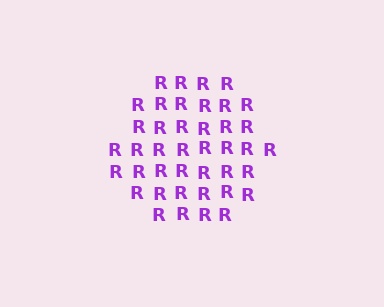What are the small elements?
The small elements are letter R's.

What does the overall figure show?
The overall figure shows a hexagon.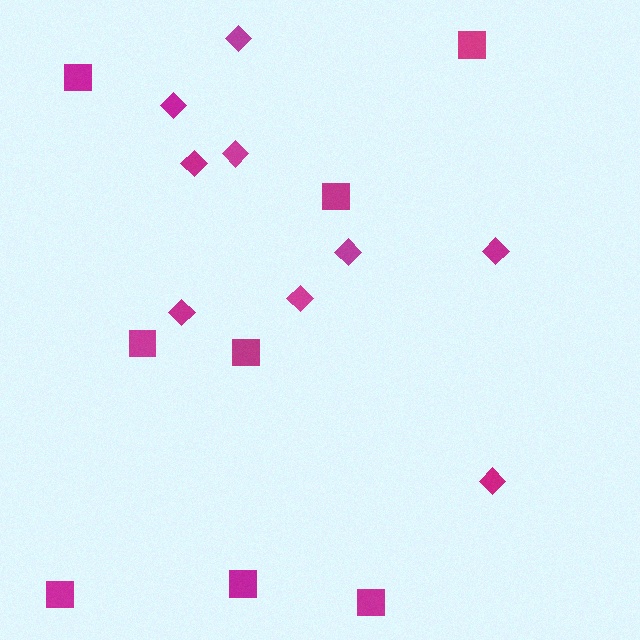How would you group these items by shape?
There are 2 groups: one group of diamonds (9) and one group of squares (8).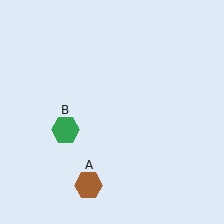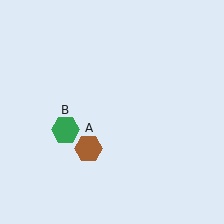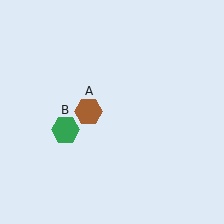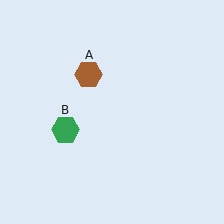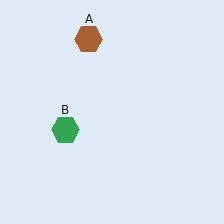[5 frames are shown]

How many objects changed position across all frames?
1 object changed position: brown hexagon (object A).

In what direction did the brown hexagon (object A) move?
The brown hexagon (object A) moved up.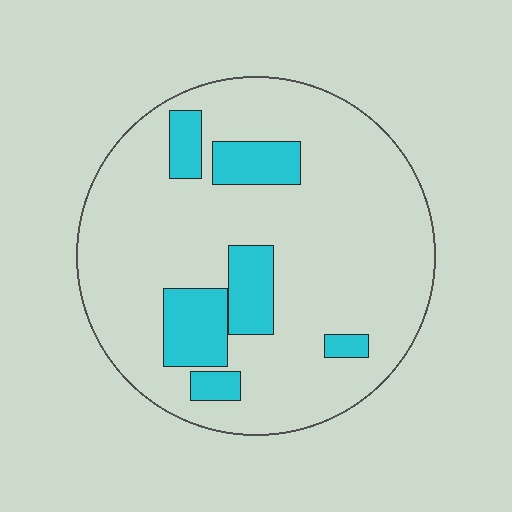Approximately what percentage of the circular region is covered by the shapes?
Approximately 20%.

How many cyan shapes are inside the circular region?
6.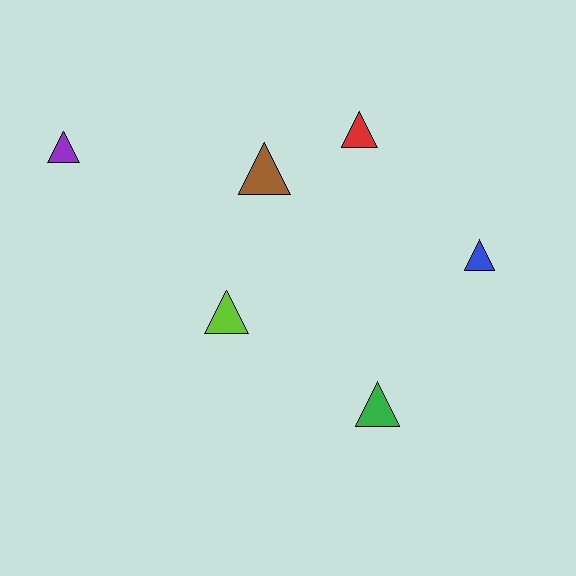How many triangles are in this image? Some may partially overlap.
There are 6 triangles.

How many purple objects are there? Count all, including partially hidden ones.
There is 1 purple object.